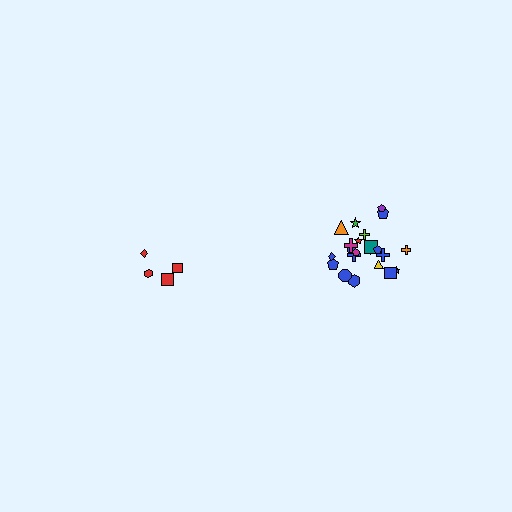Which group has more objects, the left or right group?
The right group.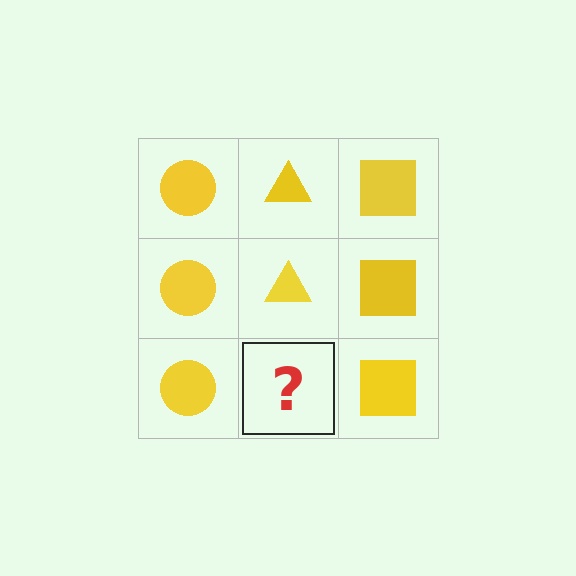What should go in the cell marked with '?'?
The missing cell should contain a yellow triangle.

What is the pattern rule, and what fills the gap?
The rule is that each column has a consistent shape. The gap should be filled with a yellow triangle.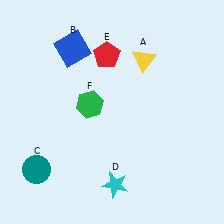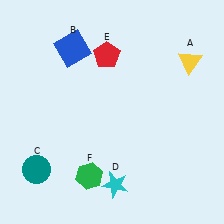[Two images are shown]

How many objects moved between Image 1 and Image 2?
2 objects moved between the two images.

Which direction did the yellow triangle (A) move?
The yellow triangle (A) moved right.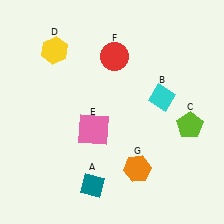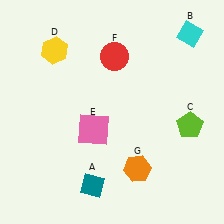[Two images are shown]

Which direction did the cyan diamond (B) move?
The cyan diamond (B) moved up.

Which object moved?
The cyan diamond (B) moved up.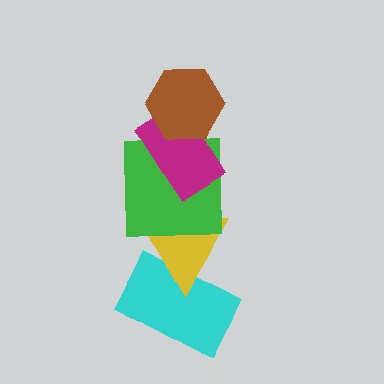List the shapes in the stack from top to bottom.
From top to bottom: the brown hexagon, the magenta rectangle, the green square, the yellow triangle, the cyan rectangle.